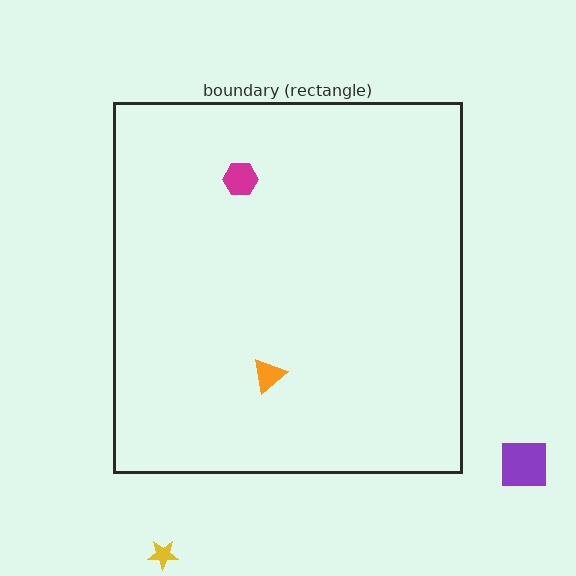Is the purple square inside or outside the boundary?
Outside.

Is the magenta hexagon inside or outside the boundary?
Inside.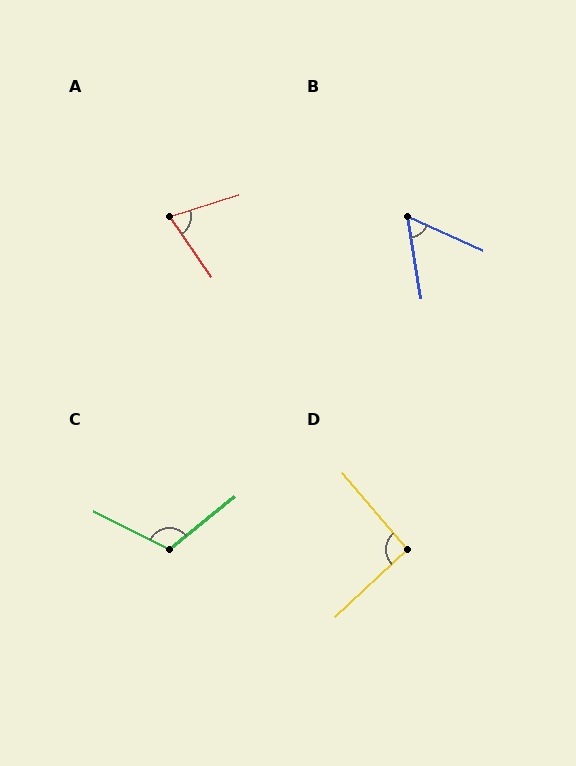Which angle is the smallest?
B, at approximately 56 degrees.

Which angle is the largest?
C, at approximately 114 degrees.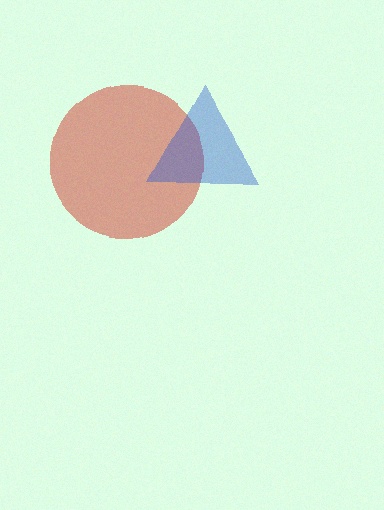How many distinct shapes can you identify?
There are 2 distinct shapes: a red circle, a blue triangle.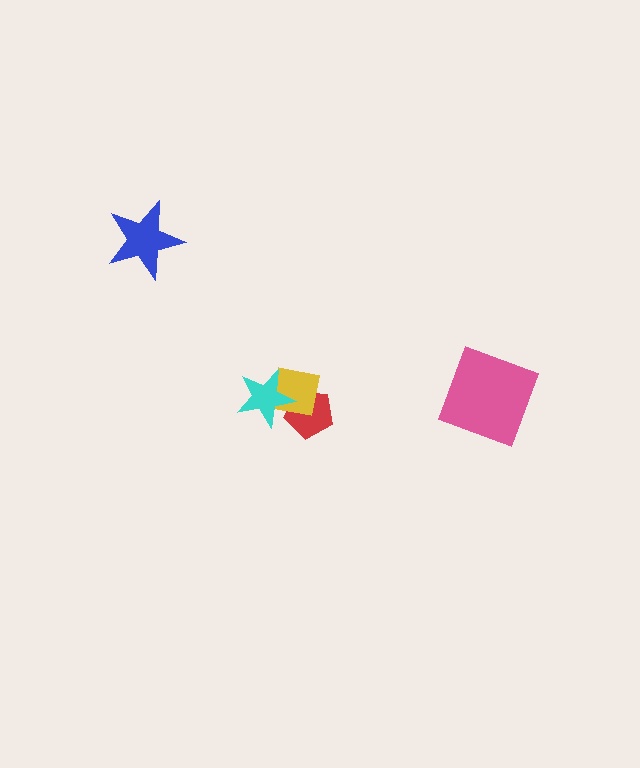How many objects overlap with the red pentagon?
2 objects overlap with the red pentagon.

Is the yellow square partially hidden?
Yes, it is partially covered by another shape.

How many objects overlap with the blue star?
0 objects overlap with the blue star.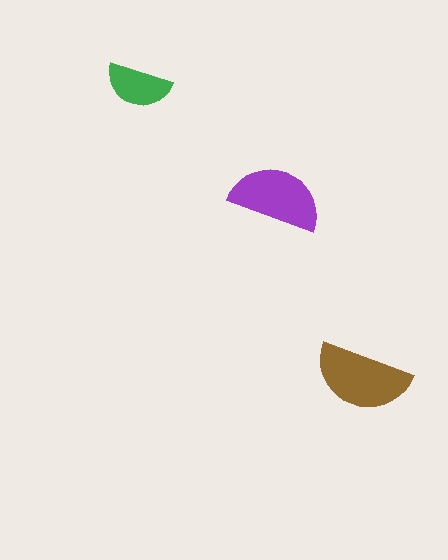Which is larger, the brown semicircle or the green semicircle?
The brown one.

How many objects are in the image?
There are 3 objects in the image.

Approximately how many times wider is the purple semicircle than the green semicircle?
About 1.5 times wider.